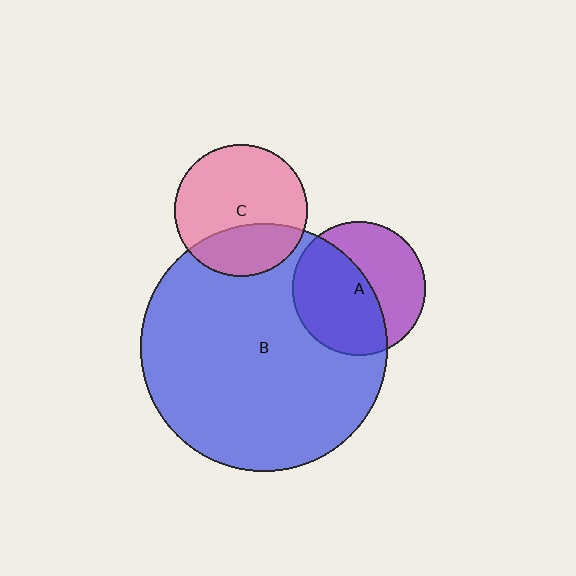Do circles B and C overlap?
Yes.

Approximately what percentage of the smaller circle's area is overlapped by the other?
Approximately 30%.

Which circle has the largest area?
Circle B (blue).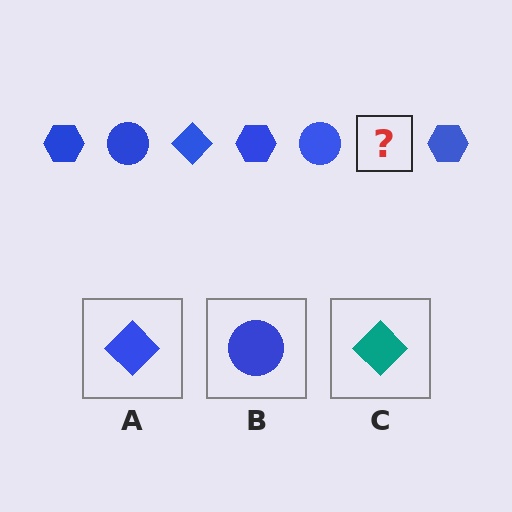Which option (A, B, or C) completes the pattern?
A.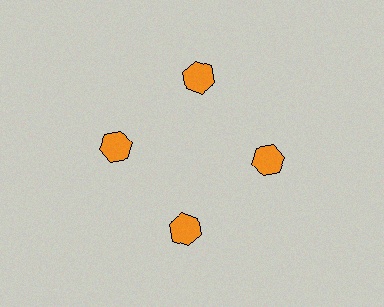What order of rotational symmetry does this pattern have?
This pattern has 4-fold rotational symmetry.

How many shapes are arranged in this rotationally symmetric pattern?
There are 4 shapes, arranged in 4 groups of 1.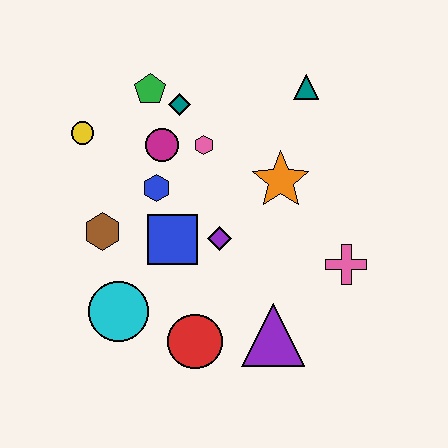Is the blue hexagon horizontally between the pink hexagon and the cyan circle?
Yes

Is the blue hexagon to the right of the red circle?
No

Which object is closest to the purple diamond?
The blue square is closest to the purple diamond.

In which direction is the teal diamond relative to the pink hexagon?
The teal diamond is above the pink hexagon.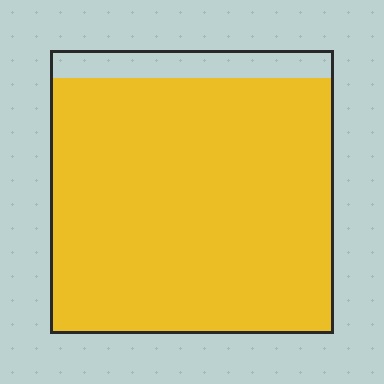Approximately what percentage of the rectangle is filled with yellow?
Approximately 90%.